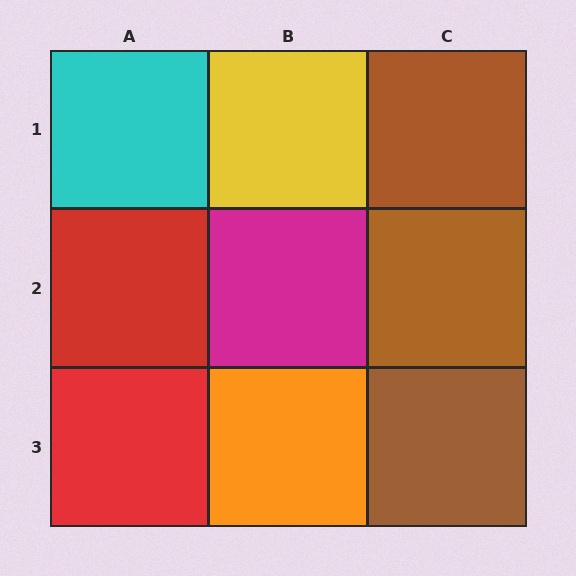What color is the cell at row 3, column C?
Brown.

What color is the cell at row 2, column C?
Brown.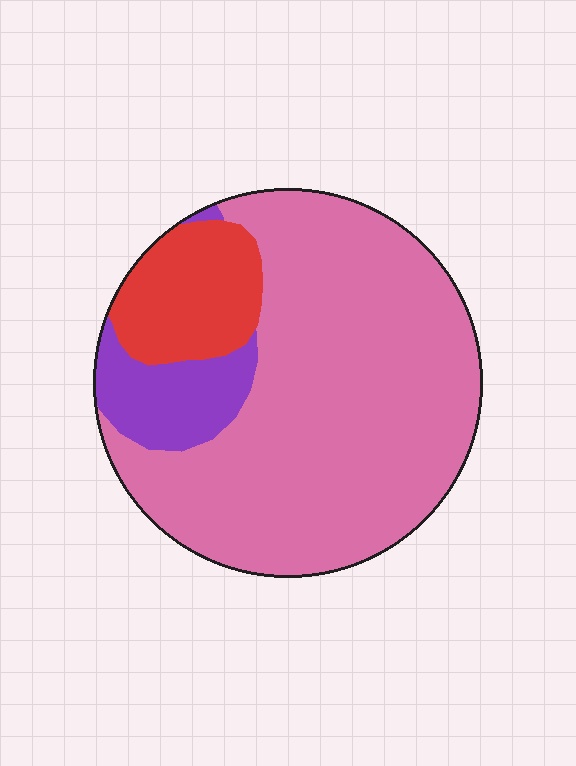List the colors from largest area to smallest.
From largest to smallest: pink, red, purple.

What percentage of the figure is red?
Red takes up about one sixth (1/6) of the figure.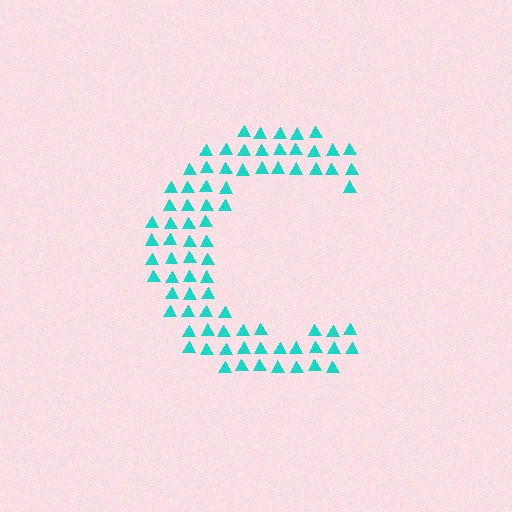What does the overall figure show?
The overall figure shows the letter C.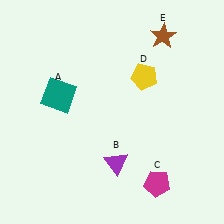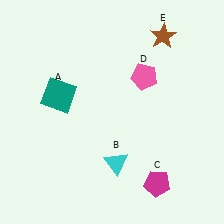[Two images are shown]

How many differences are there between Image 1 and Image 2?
There are 2 differences between the two images.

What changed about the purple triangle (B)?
In Image 1, B is purple. In Image 2, it changed to cyan.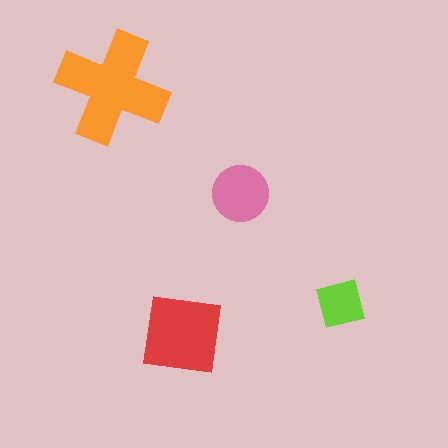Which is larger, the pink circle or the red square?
The red square.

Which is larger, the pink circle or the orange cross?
The orange cross.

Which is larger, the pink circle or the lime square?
The pink circle.